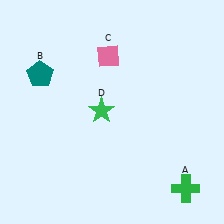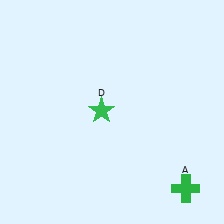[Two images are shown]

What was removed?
The teal pentagon (B), the pink diamond (C) were removed in Image 2.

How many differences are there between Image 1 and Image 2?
There are 2 differences between the two images.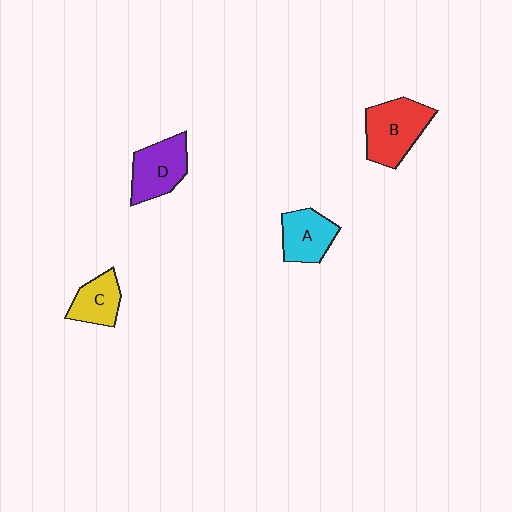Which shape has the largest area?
Shape B (red).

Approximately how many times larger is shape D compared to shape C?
Approximately 1.4 times.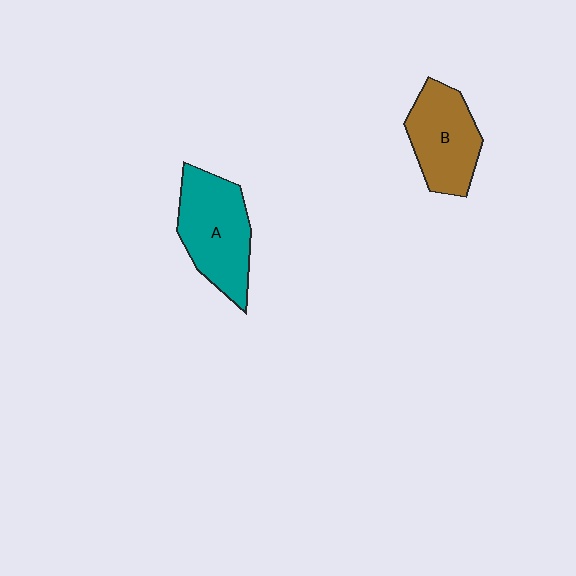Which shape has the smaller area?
Shape B (brown).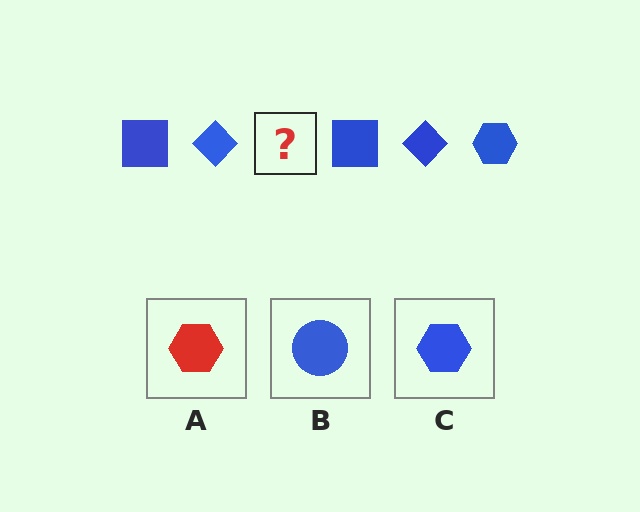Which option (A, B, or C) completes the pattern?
C.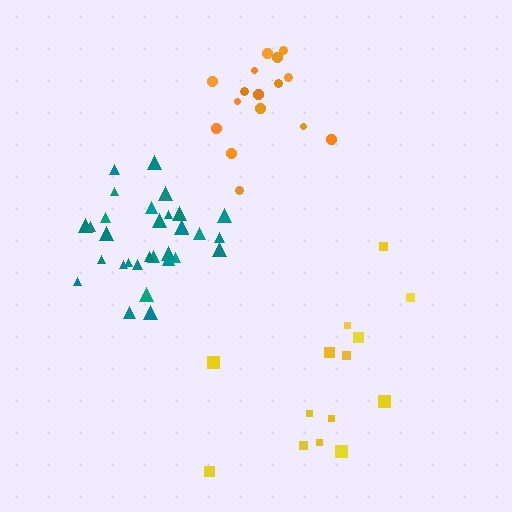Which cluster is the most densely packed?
Teal.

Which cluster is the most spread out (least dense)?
Yellow.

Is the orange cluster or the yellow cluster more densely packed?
Orange.